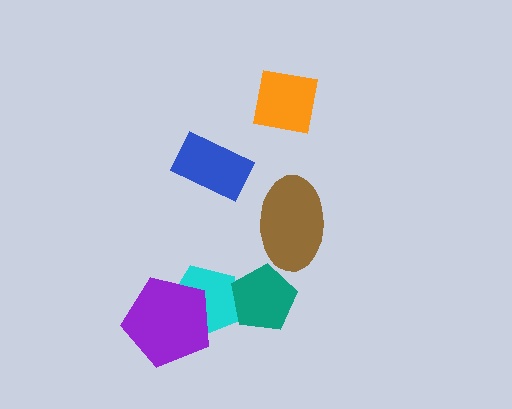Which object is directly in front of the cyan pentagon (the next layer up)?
The purple pentagon is directly in front of the cyan pentagon.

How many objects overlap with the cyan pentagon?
2 objects overlap with the cyan pentagon.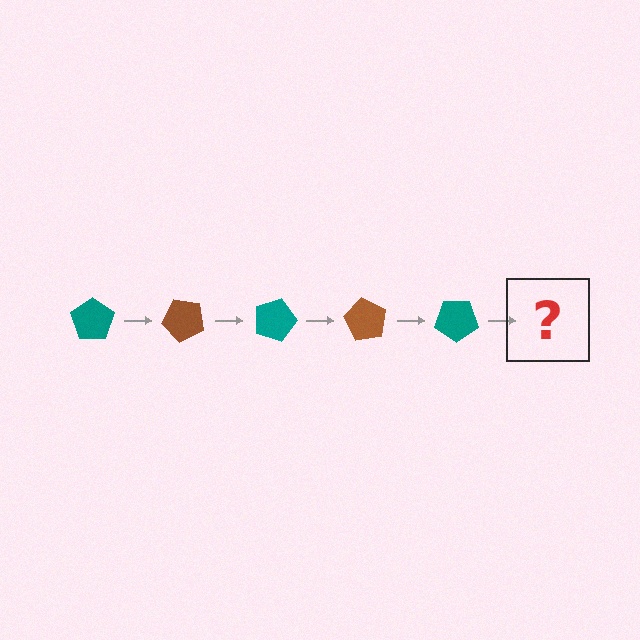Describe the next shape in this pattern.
It should be a brown pentagon, rotated 225 degrees from the start.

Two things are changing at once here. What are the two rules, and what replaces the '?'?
The two rules are that it rotates 45 degrees each step and the color cycles through teal and brown. The '?' should be a brown pentagon, rotated 225 degrees from the start.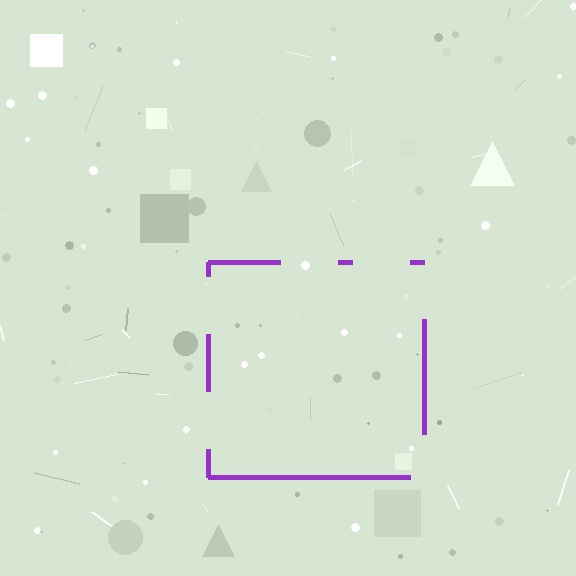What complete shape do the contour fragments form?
The contour fragments form a square.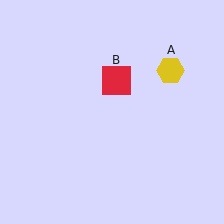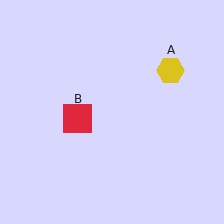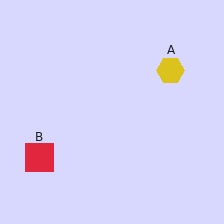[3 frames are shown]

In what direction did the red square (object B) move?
The red square (object B) moved down and to the left.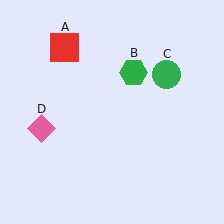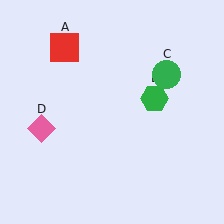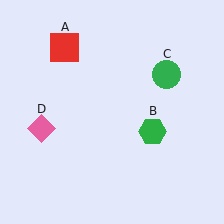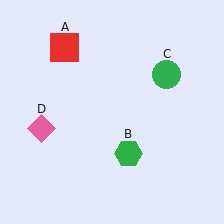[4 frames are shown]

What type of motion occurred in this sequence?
The green hexagon (object B) rotated clockwise around the center of the scene.